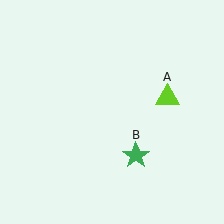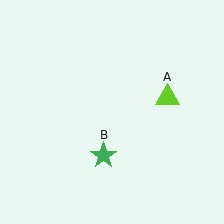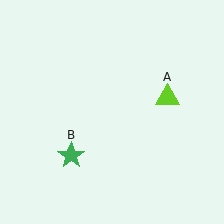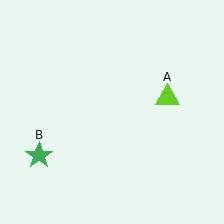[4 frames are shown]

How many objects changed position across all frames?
1 object changed position: green star (object B).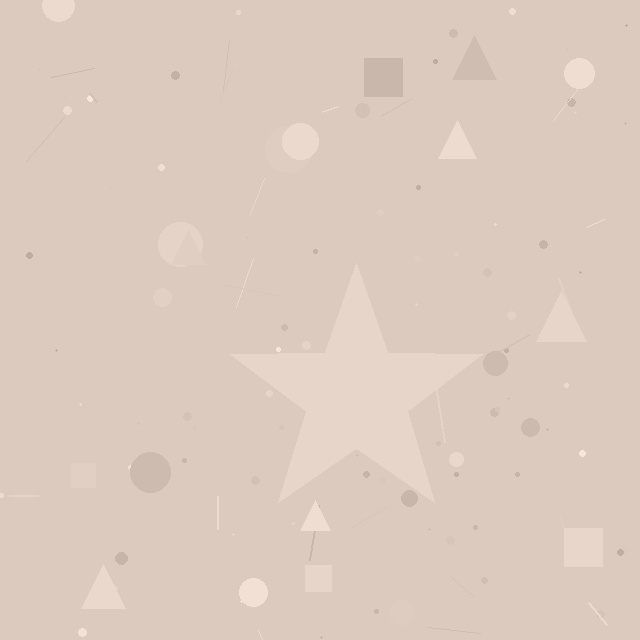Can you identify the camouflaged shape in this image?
The camouflaged shape is a star.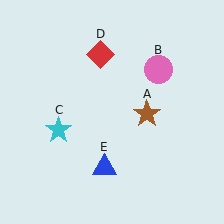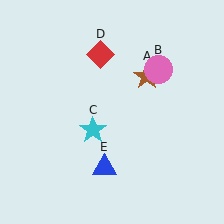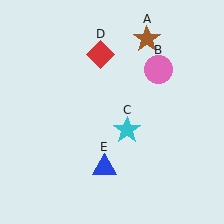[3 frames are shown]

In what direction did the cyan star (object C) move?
The cyan star (object C) moved right.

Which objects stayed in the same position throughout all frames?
Pink circle (object B) and red diamond (object D) and blue triangle (object E) remained stationary.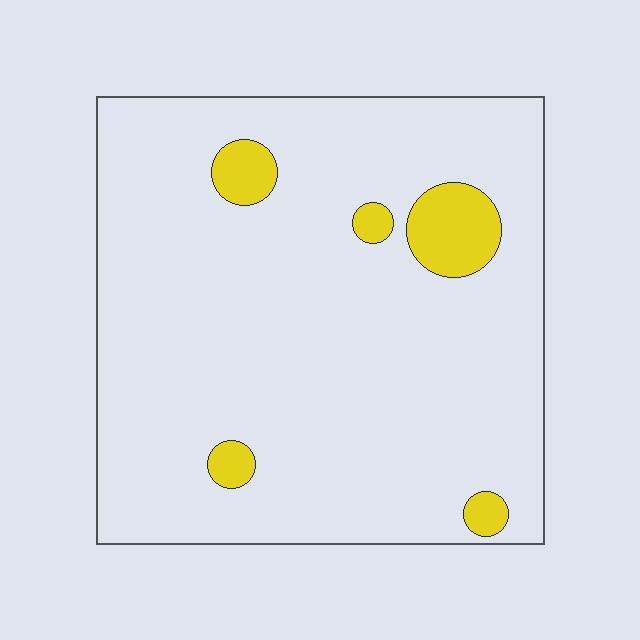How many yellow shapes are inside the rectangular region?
5.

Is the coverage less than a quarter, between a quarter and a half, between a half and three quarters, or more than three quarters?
Less than a quarter.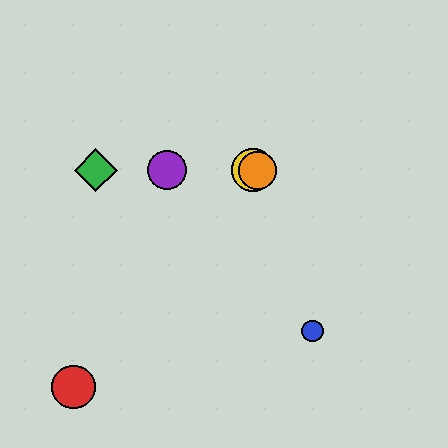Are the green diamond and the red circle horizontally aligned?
No, the green diamond is at y≈170 and the red circle is at y≈387.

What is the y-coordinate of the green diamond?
The green diamond is at y≈170.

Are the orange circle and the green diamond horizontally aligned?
Yes, both are at y≈170.